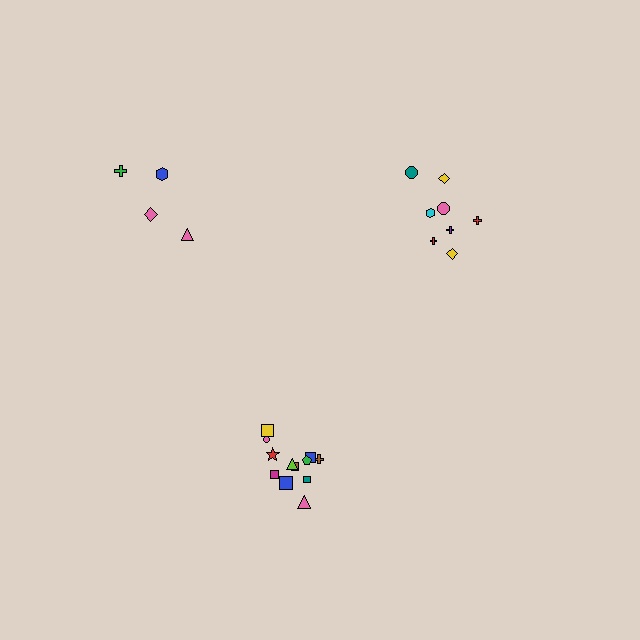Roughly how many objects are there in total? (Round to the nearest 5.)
Roughly 25 objects in total.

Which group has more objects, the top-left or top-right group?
The top-right group.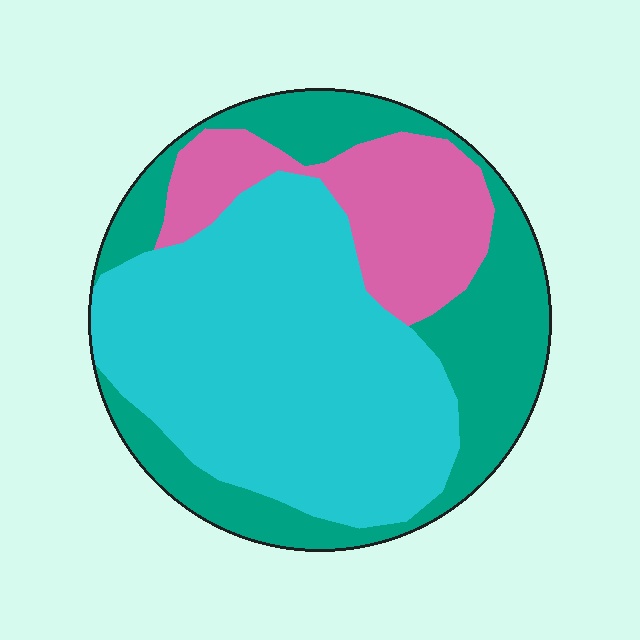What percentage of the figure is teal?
Teal takes up about one third (1/3) of the figure.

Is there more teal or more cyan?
Cyan.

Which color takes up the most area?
Cyan, at roughly 50%.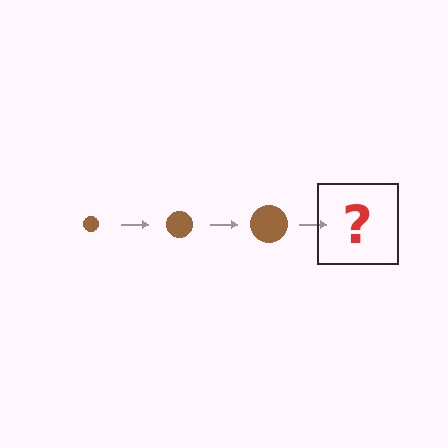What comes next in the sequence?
The next element should be a brown circle, larger than the previous one.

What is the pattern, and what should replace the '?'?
The pattern is that the circle gets progressively larger each step. The '?' should be a brown circle, larger than the previous one.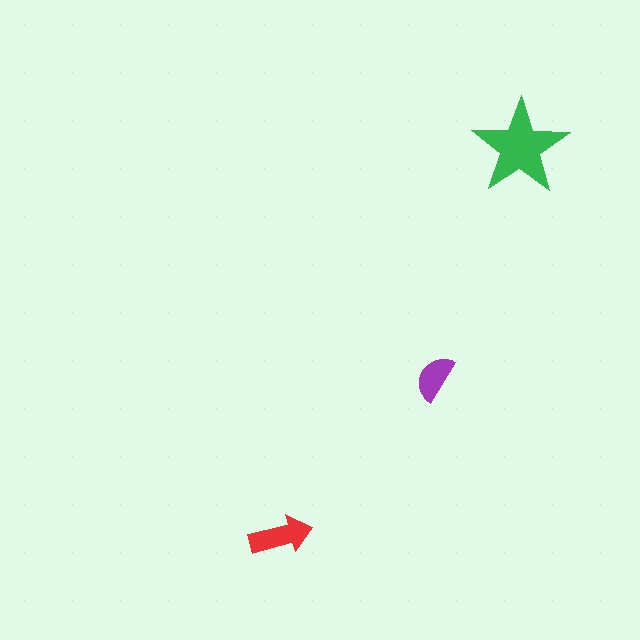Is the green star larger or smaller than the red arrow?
Larger.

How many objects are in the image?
There are 3 objects in the image.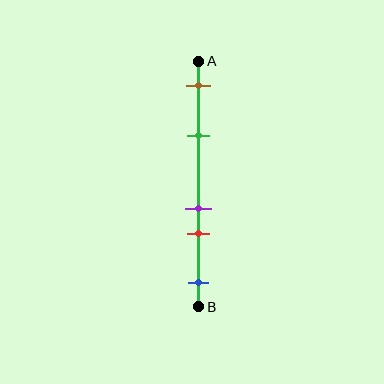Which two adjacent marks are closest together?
The purple and red marks are the closest adjacent pair.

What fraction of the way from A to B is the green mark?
The green mark is approximately 30% (0.3) of the way from A to B.